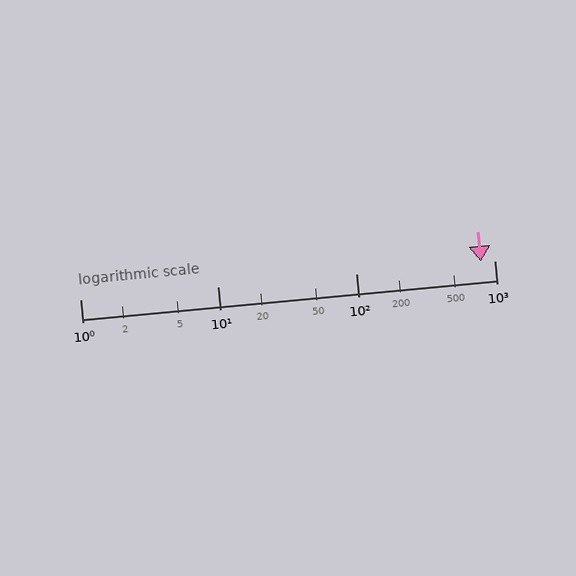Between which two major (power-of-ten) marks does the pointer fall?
The pointer is between 100 and 1000.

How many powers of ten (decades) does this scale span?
The scale spans 3 decades, from 1 to 1000.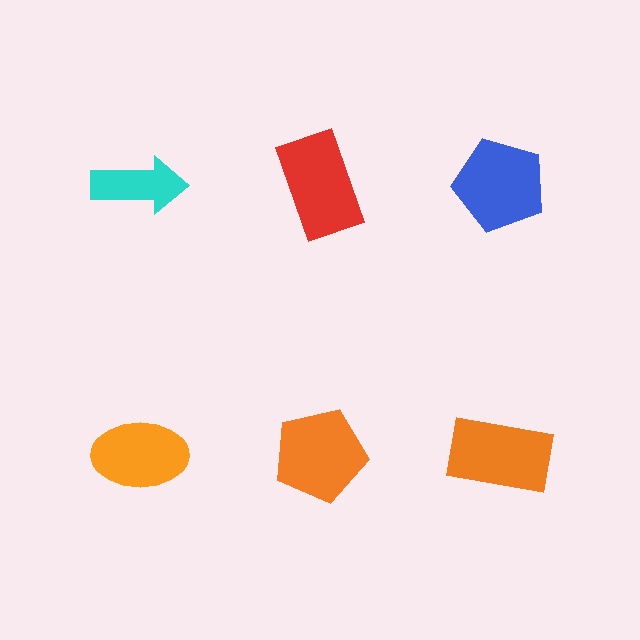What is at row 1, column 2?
A red rectangle.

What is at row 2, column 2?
An orange pentagon.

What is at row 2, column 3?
An orange rectangle.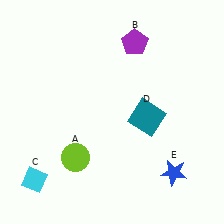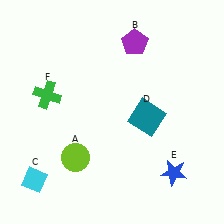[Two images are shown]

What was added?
A green cross (F) was added in Image 2.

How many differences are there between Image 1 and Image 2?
There is 1 difference between the two images.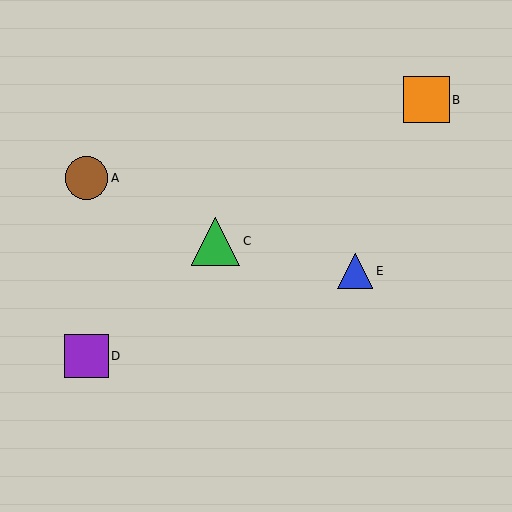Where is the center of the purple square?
The center of the purple square is at (86, 356).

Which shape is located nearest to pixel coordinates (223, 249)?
The green triangle (labeled C) at (216, 241) is nearest to that location.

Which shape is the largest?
The green triangle (labeled C) is the largest.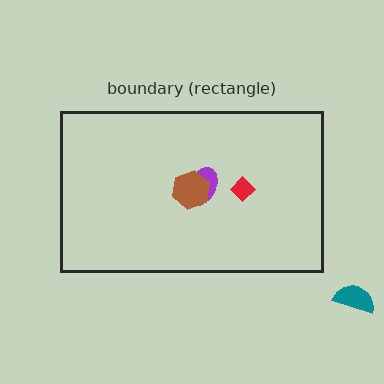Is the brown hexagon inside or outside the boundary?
Inside.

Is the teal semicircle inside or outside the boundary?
Outside.